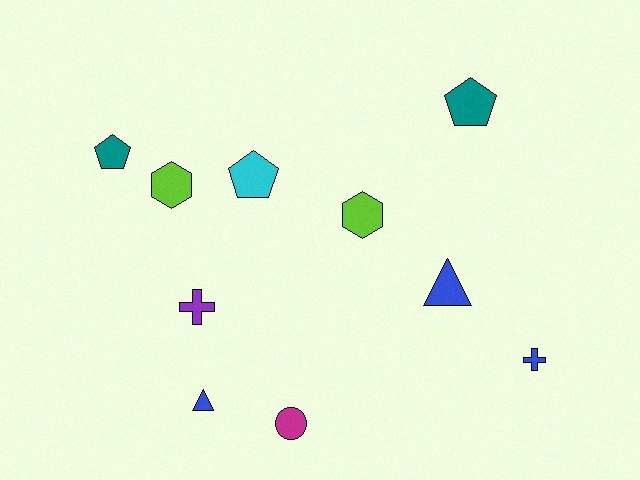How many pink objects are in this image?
There are no pink objects.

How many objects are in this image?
There are 10 objects.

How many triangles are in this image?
There are 2 triangles.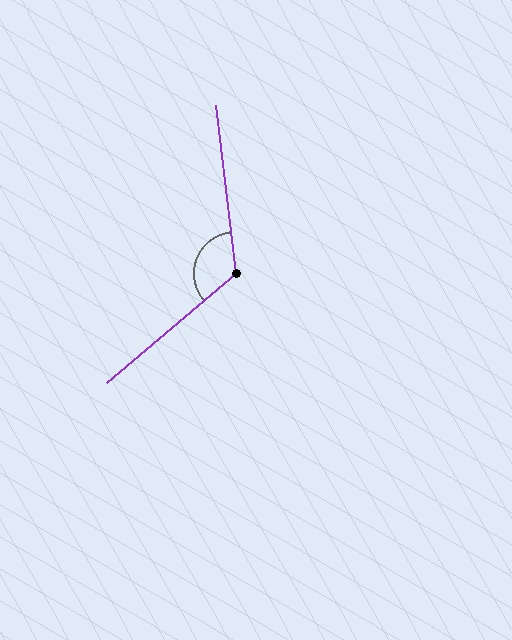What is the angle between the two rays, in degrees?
Approximately 124 degrees.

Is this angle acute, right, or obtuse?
It is obtuse.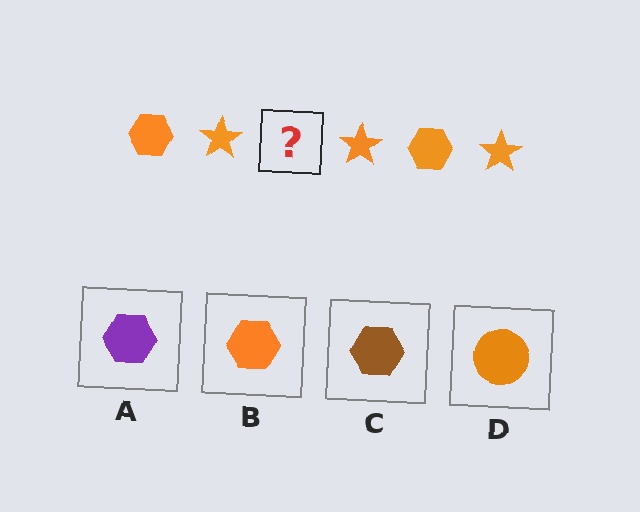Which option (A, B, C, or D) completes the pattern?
B.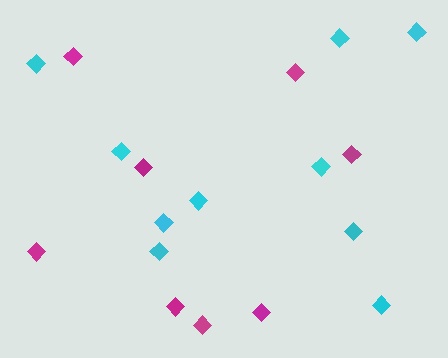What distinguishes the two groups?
There are 2 groups: one group of magenta diamonds (8) and one group of cyan diamonds (10).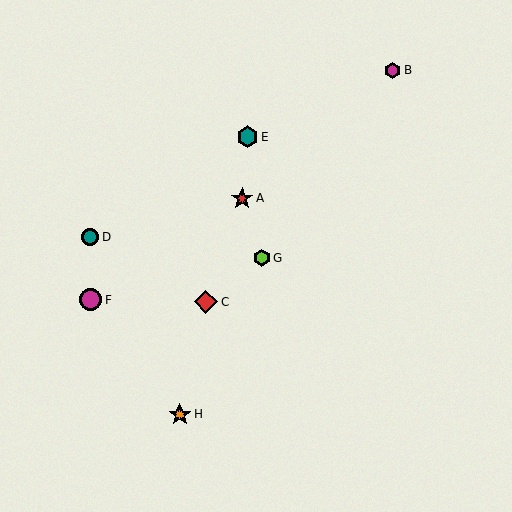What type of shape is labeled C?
Shape C is a red diamond.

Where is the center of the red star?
The center of the red star is at (242, 198).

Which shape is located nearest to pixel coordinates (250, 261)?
The lime hexagon (labeled G) at (262, 258) is nearest to that location.